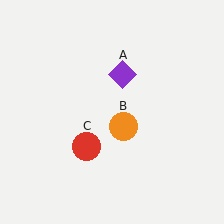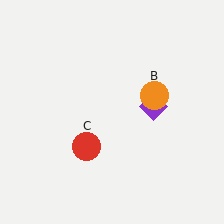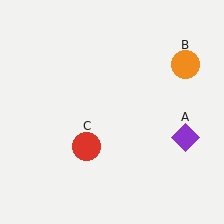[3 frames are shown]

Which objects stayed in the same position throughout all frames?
Red circle (object C) remained stationary.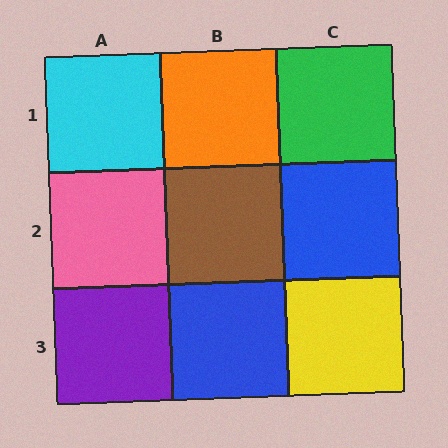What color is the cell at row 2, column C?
Blue.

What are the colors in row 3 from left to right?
Purple, blue, yellow.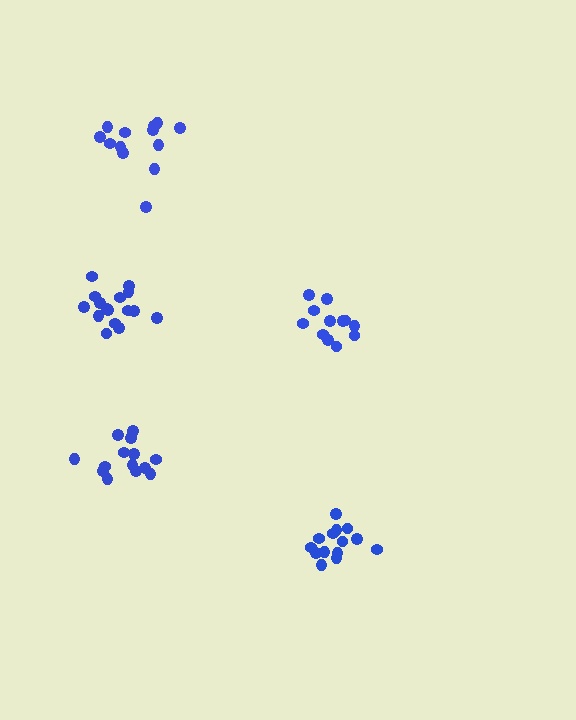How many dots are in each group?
Group 1: 12 dots, Group 2: 16 dots, Group 3: 14 dots, Group 4: 13 dots, Group 5: 14 dots (69 total).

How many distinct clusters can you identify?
There are 5 distinct clusters.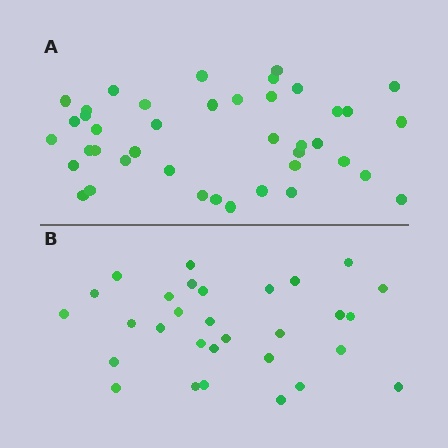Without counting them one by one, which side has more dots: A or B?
Region A (the top region) has more dots.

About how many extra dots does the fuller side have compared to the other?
Region A has roughly 12 or so more dots than region B.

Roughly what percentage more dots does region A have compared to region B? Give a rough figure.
About 35% more.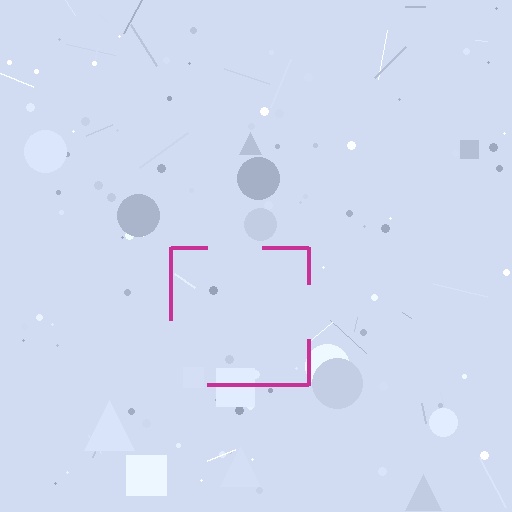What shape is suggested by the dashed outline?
The dashed outline suggests a square.